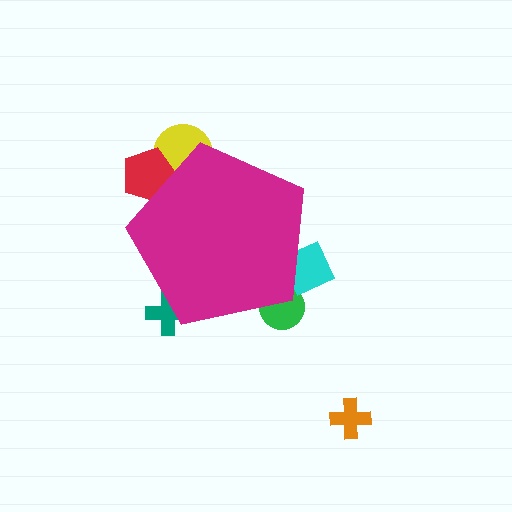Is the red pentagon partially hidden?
Yes, the red pentagon is partially hidden behind the magenta pentagon.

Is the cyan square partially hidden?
Yes, the cyan square is partially hidden behind the magenta pentagon.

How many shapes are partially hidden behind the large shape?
5 shapes are partially hidden.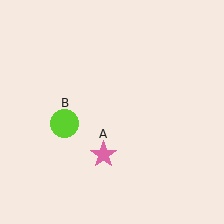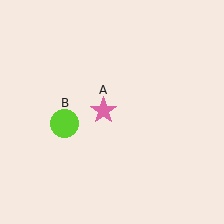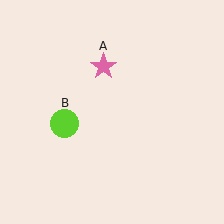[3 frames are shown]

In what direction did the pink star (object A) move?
The pink star (object A) moved up.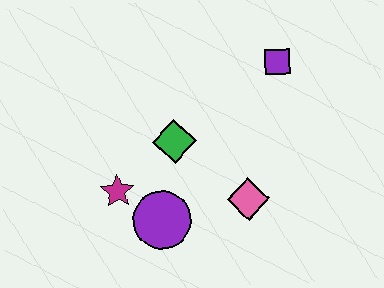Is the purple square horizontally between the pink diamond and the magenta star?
No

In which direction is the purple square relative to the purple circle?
The purple square is above the purple circle.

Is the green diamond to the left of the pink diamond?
Yes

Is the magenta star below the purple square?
Yes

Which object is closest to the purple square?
The green diamond is closest to the purple square.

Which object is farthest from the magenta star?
The purple square is farthest from the magenta star.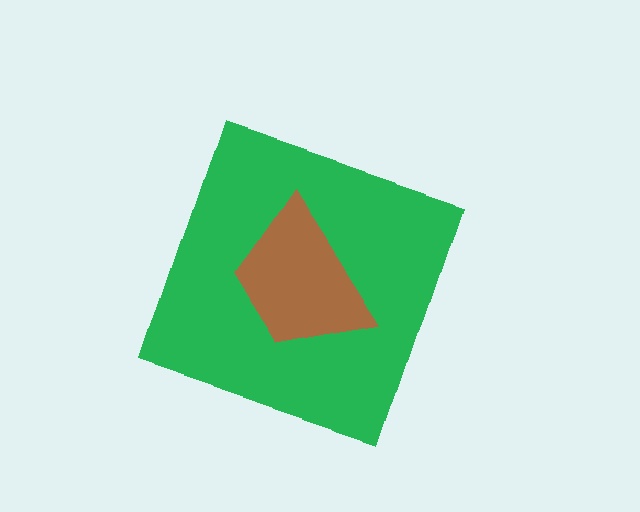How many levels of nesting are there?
2.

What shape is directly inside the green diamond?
The brown trapezoid.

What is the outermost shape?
The green diamond.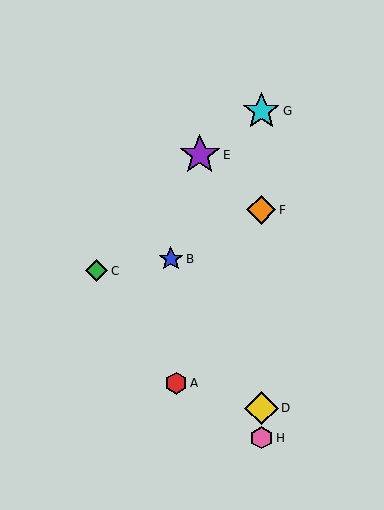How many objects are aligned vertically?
4 objects (D, F, G, H) are aligned vertically.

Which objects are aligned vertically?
Objects D, F, G, H are aligned vertically.